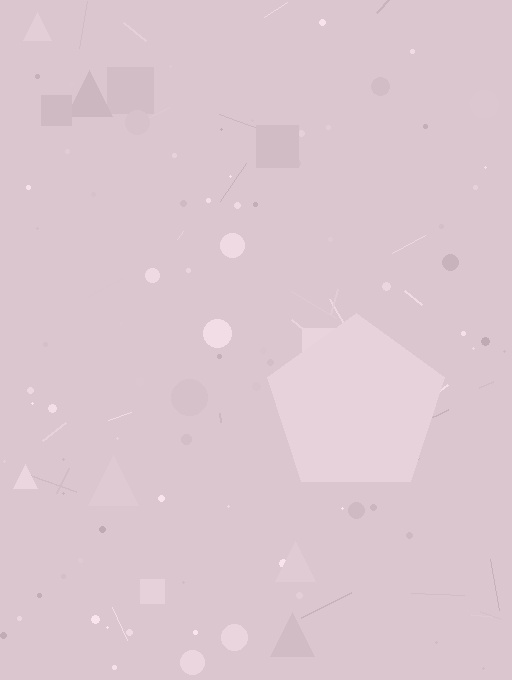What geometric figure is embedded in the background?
A pentagon is embedded in the background.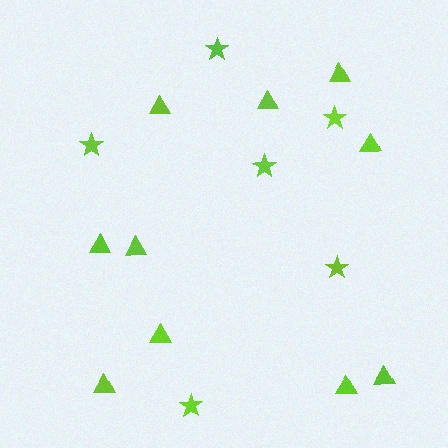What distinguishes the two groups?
There are 2 groups: one group of triangles (10) and one group of stars (6).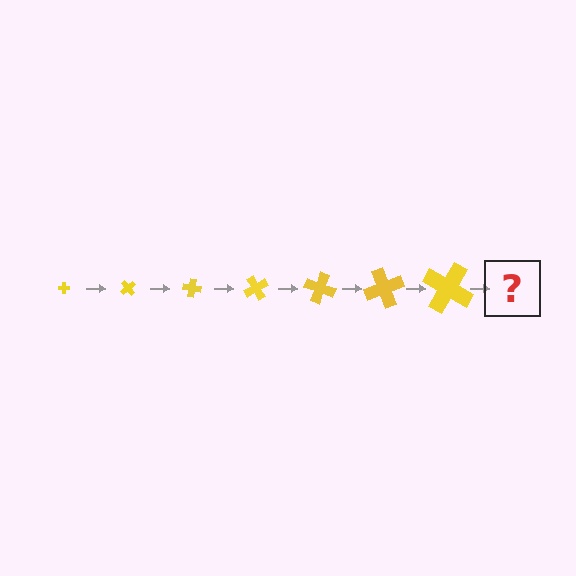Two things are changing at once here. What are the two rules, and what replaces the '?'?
The two rules are that the cross grows larger each step and it rotates 50 degrees each step. The '?' should be a cross, larger than the previous one and rotated 350 degrees from the start.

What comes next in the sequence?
The next element should be a cross, larger than the previous one and rotated 350 degrees from the start.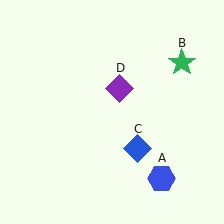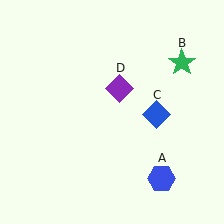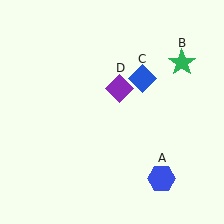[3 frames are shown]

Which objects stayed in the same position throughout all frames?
Blue hexagon (object A) and green star (object B) and purple diamond (object D) remained stationary.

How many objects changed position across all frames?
1 object changed position: blue diamond (object C).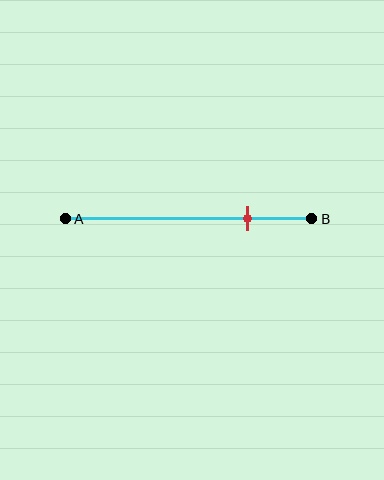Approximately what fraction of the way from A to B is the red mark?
The red mark is approximately 75% of the way from A to B.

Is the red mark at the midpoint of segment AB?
No, the mark is at about 75% from A, not at the 50% midpoint.